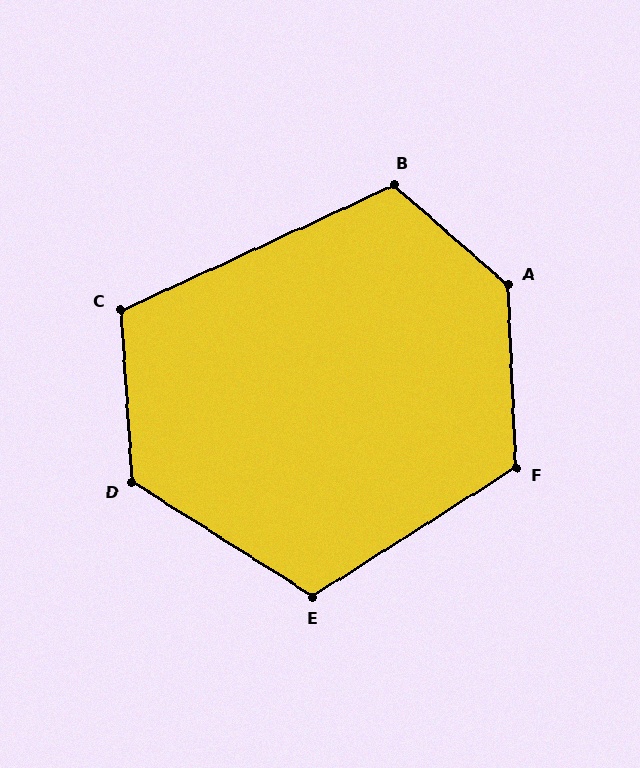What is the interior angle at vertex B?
Approximately 114 degrees (obtuse).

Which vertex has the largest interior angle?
A, at approximately 134 degrees.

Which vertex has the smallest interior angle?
C, at approximately 111 degrees.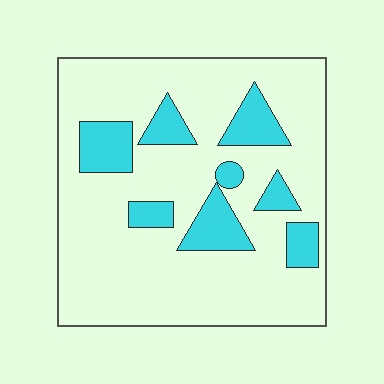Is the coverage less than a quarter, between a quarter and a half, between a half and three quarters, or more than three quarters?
Less than a quarter.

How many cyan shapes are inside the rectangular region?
8.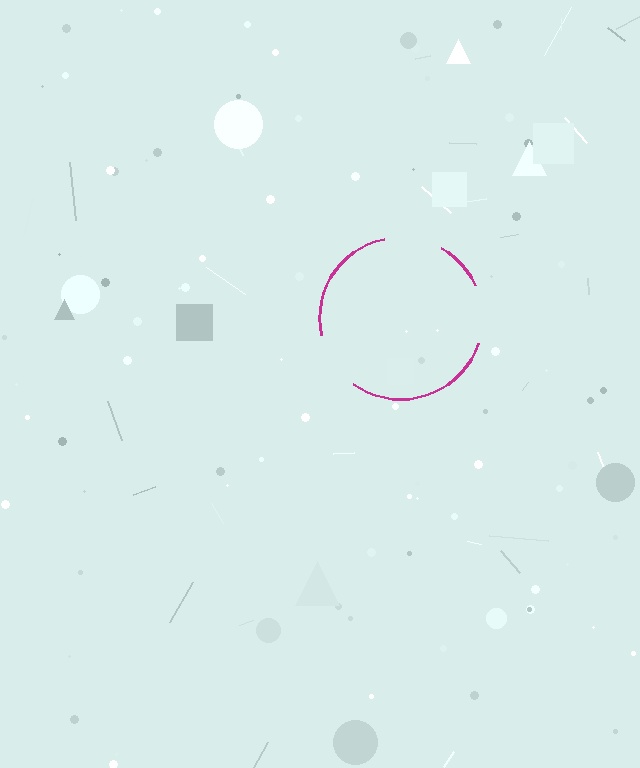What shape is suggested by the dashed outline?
The dashed outline suggests a circle.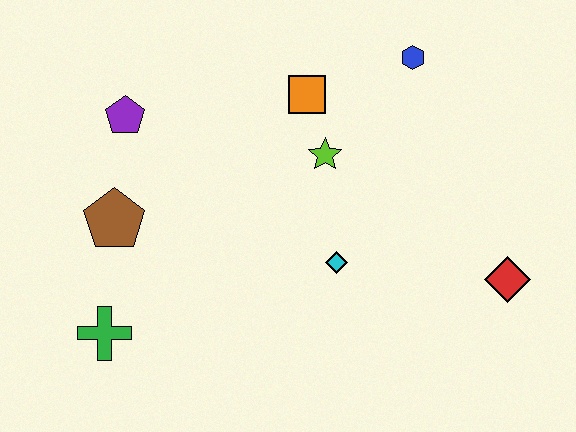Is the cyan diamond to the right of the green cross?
Yes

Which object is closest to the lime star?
The orange square is closest to the lime star.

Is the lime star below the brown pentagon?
No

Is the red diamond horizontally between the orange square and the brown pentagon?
No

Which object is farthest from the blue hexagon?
The green cross is farthest from the blue hexagon.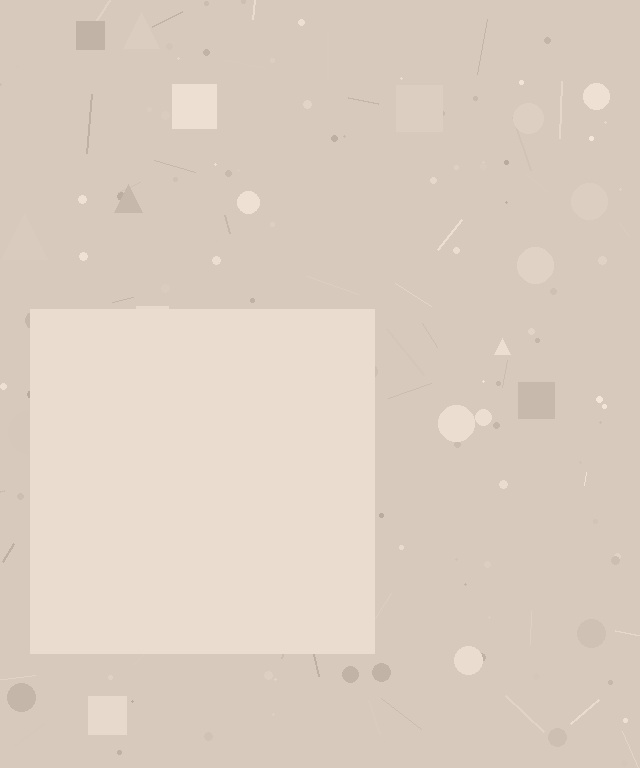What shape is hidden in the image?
A square is hidden in the image.